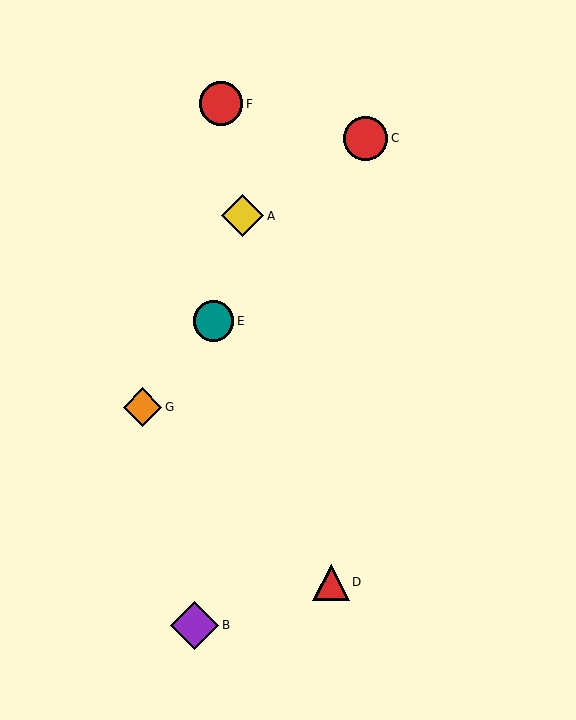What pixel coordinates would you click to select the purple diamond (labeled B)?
Click at (194, 625) to select the purple diamond B.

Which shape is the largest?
The purple diamond (labeled B) is the largest.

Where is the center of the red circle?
The center of the red circle is at (366, 138).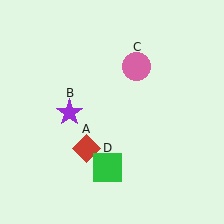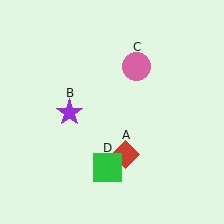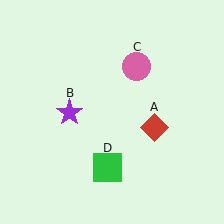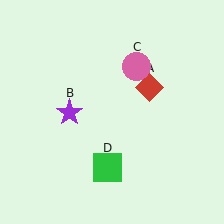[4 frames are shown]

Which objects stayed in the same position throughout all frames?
Purple star (object B) and pink circle (object C) and green square (object D) remained stationary.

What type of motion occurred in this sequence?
The red diamond (object A) rotated counterclockwise around the center of the scene.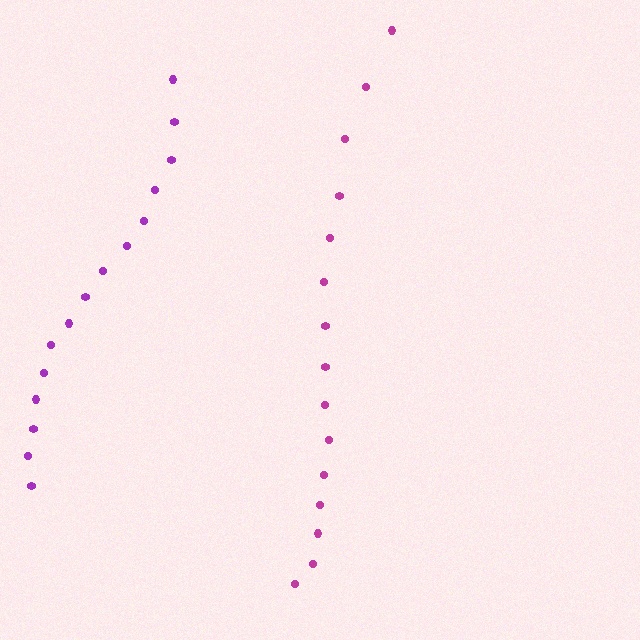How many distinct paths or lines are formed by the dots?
There are 2 distinct paths.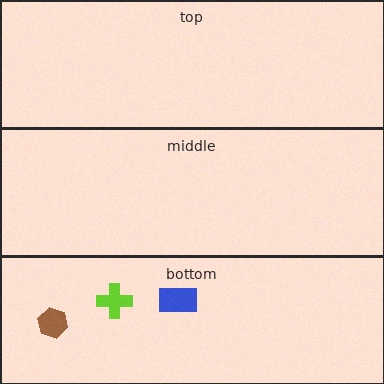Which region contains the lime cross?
The bottom region.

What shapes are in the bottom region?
The brown hexagon, the lime cross, the blue rectangle.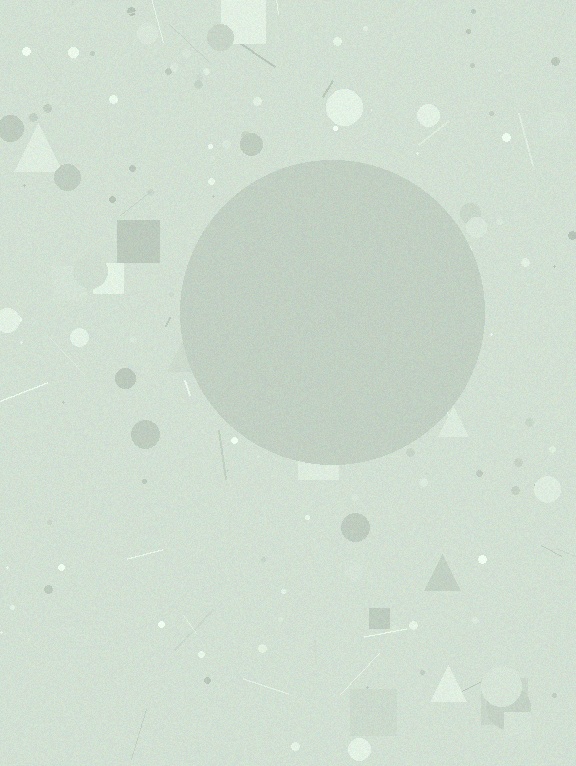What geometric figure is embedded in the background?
A circle is embedded in the background.